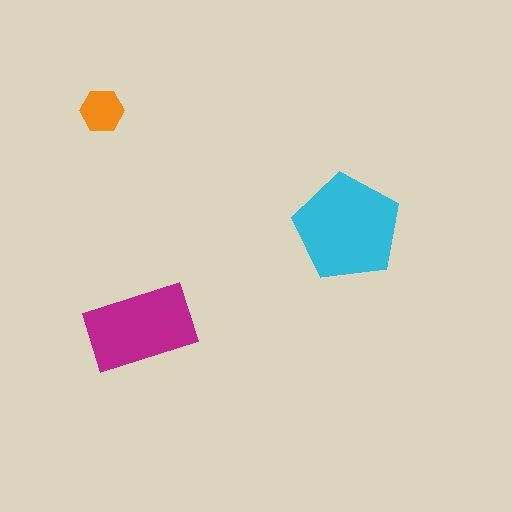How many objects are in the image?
There are 3 objects in the image.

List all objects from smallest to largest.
The orange hexagon, the magenta rectangle, the cyan pentagon.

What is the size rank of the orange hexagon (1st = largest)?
3rd.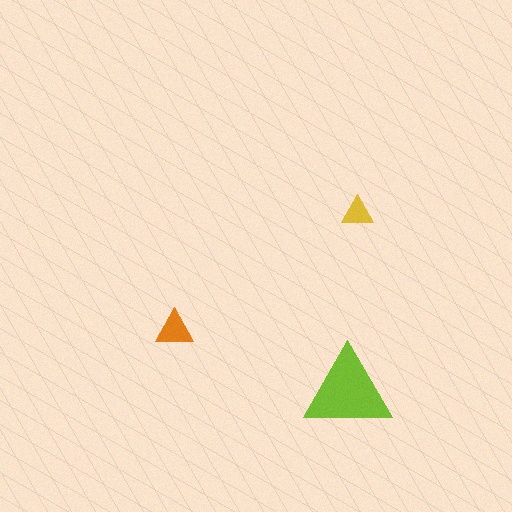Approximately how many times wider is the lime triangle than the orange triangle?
About 2.5 times wider.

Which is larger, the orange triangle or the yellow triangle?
The orange one.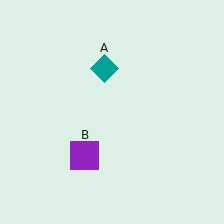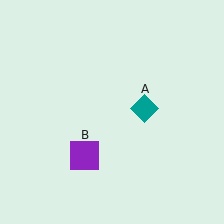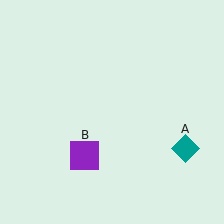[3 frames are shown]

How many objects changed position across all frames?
1 object changed position: teal diamond (object A).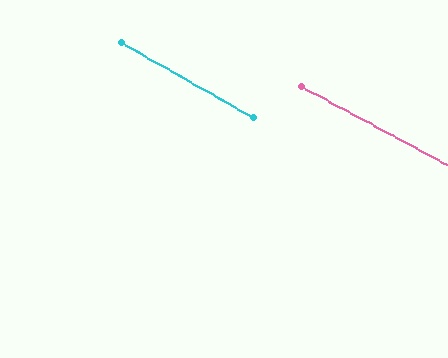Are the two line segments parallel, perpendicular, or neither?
Parallel — their directions differ by only 1.7°.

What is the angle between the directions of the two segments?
Approximately 2 degrees.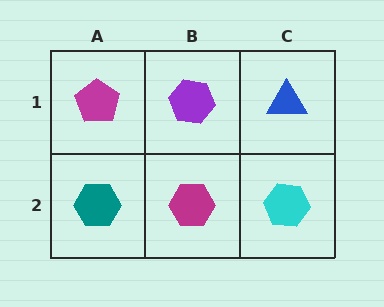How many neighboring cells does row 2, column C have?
2.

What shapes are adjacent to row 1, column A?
A teal hexagon (row 2, column A), a purple hexagon (row 1, column B).